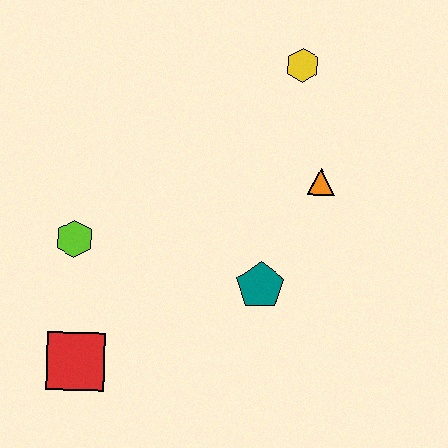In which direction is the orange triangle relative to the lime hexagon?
The orange triangle is to the right of the lime hexagon.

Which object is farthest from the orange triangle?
The red square is farthest from the orange triangle.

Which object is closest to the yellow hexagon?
The orange triangle is closest to the yellow hexagon.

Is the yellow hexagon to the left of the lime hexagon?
No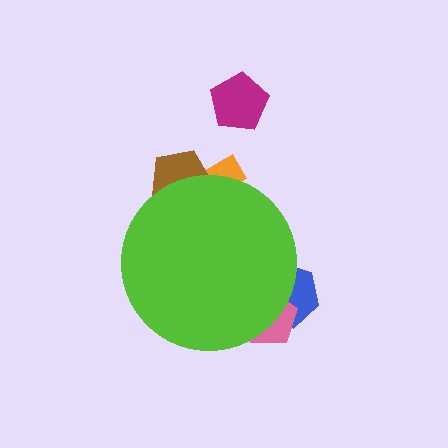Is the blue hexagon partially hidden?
Yes, the blue hexagon is partially hidden behind the lime circle.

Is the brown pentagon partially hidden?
Yes, the brown pentagon is partially hidden behind the lime circle.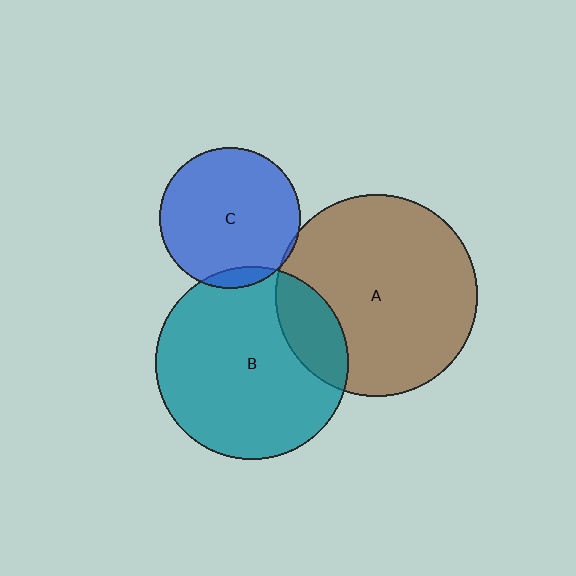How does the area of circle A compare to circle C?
Approximately 2.1 times.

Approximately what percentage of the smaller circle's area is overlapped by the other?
Approximately 20%.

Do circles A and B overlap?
Yes.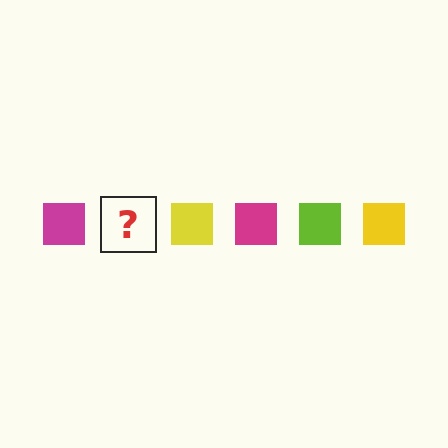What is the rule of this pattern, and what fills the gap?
The rule is that the pattern cycles through magenta, lime, yellow squares. The gap should be filled with a lime square.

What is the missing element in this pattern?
The missing element is a lime square.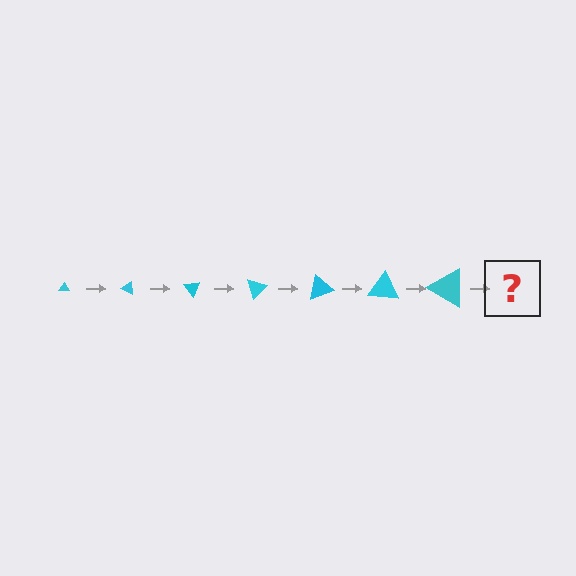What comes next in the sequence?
The next element should be a triangle, larger than the previous one and rotated 175 degrees from the start.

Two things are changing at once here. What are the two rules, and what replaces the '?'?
The two rules are that the triangle grows larger each step and it rotates 25 degrees each step. The '?' should be a triangle, larger than the previous one and rotated 175 degrees from the start.